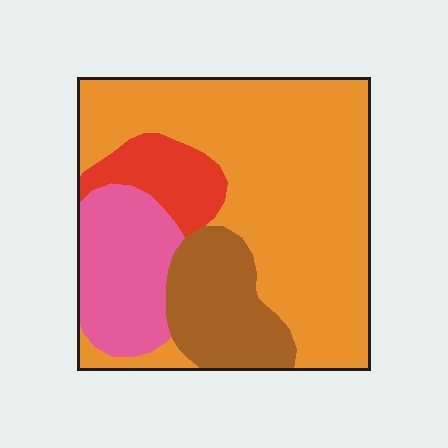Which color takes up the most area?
Orange, at roughly 60%.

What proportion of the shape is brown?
Brown takes up less than a quarter of the shape.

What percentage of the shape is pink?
Pink takes up less than a quarter of the shape.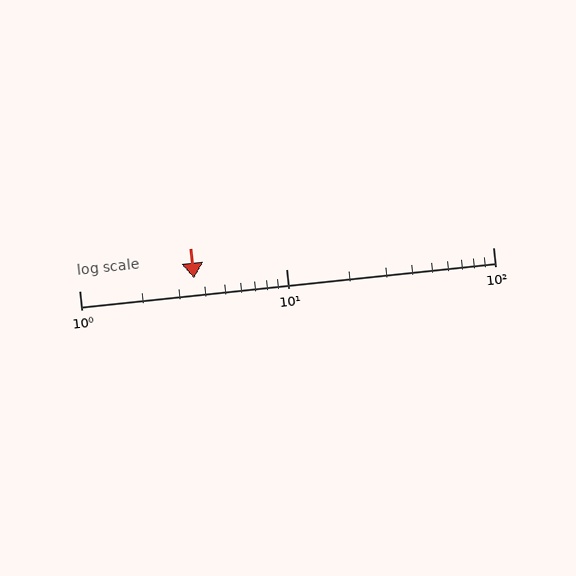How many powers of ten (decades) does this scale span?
The scale spans 2 decades, from 1 to 100.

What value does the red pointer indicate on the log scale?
The pointer indicates approximately 3.6.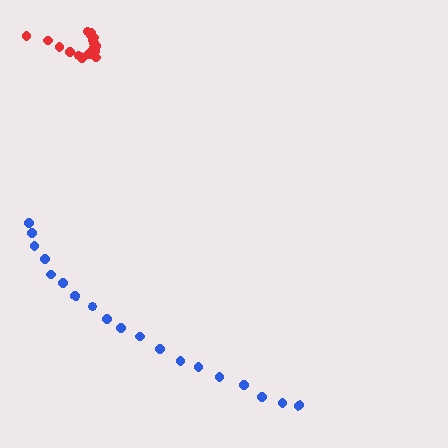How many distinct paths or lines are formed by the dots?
There are 2 distinct paths.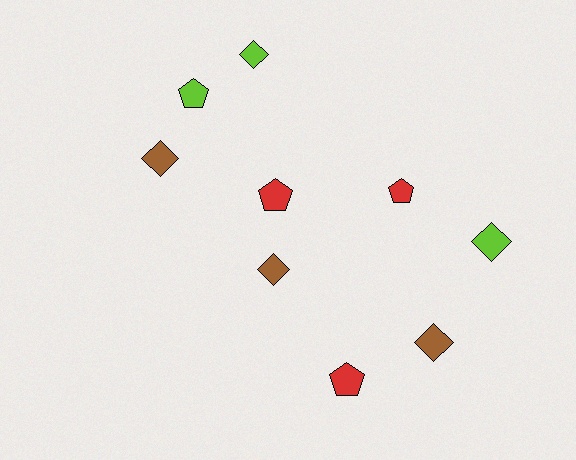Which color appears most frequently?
Lime, with 3 objects.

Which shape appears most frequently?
Diamond, with 5 objects.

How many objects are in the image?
There are 9 objects.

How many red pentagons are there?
There are 3 red pentagons.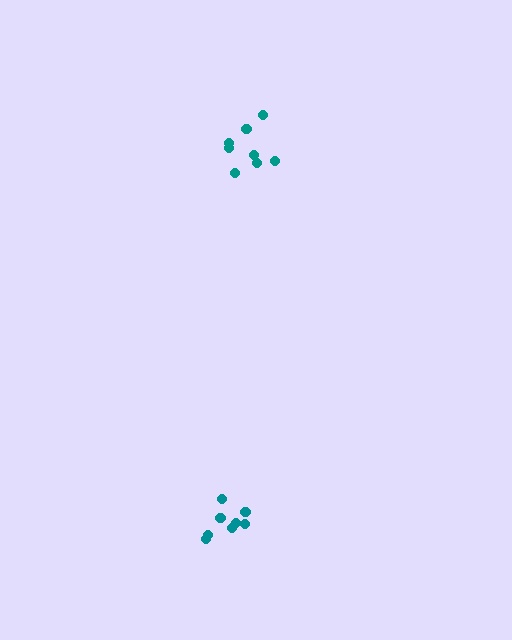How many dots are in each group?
Group 1: 8 dots, Group 2: 8 dots (16 total).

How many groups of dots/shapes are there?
There are 2 groups.